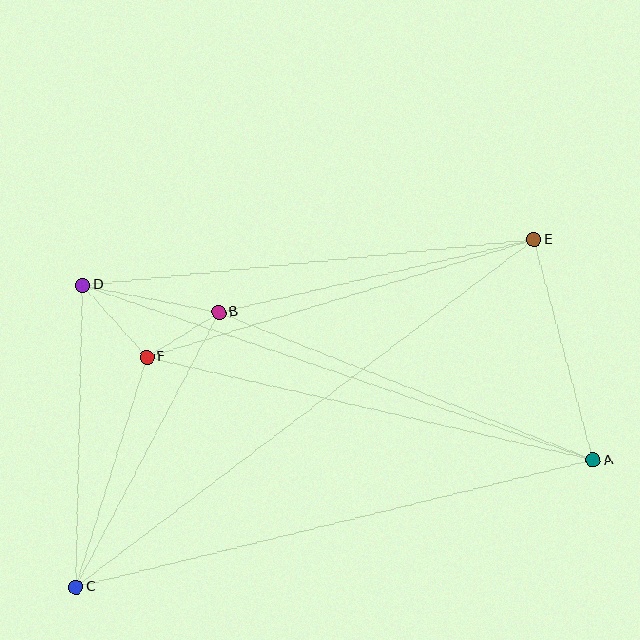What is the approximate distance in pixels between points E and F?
The distance between E and F is approximately 405 pixels.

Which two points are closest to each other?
Points B and F are closest to each other.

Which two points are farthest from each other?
Points C and E are farthest from each other.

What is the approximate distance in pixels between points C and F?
The distance between C and F is approximately 240 pixels.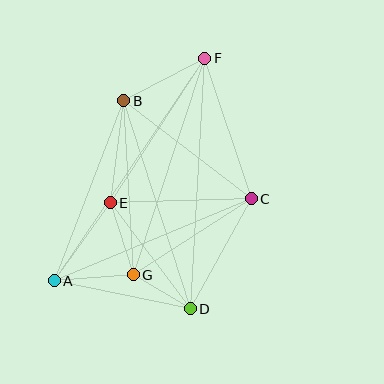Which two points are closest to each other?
Points D and G are closest to each other.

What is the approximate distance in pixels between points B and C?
The distance between B and C is approximately 160 pixels.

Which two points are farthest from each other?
Points A and F are farthest from each other.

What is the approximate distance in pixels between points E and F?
The distance between E and F is approximately 173 pixels.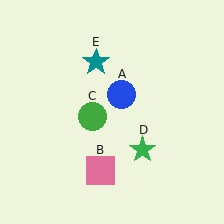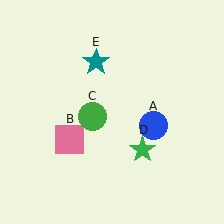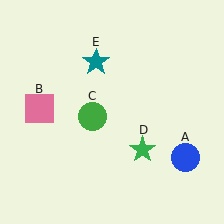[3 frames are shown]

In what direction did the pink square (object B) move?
The pink square (object B) moved up and to the left.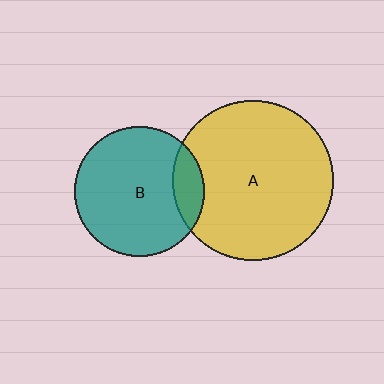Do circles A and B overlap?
Yes.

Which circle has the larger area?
Circle A (yellow).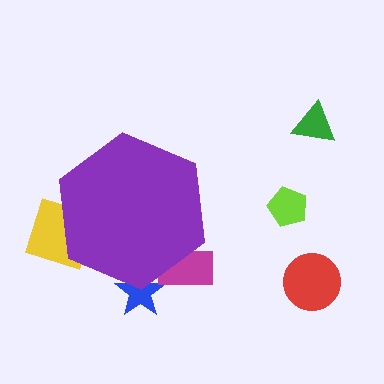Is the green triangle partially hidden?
No, the green triangle is fully visible.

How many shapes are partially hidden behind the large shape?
3 shapes are partially hidden.